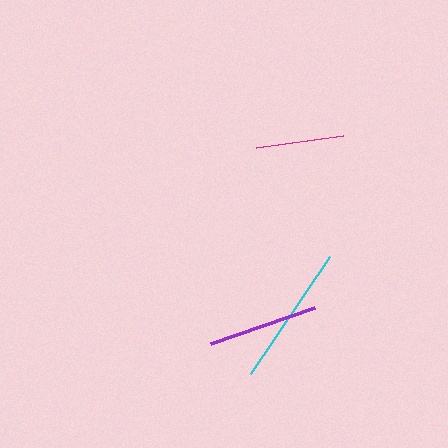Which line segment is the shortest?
The magenta line is the shortest at approximately 88 pixels.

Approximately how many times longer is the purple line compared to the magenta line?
The purple line is approximately 1.2 times the length of the magenta line.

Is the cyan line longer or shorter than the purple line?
The cyan line is longer than the purple line.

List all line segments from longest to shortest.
From longest to shortest: cyan, purple, magenta.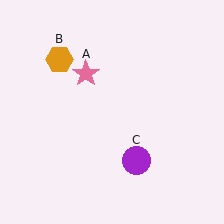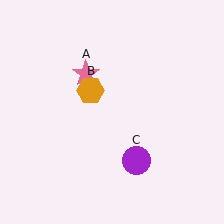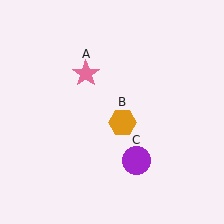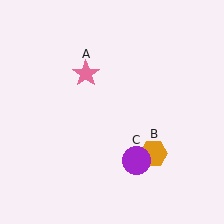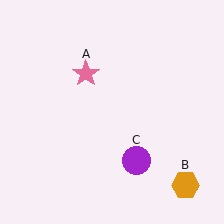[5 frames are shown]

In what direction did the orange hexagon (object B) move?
The orange hexagon (object B) moved down and to the right.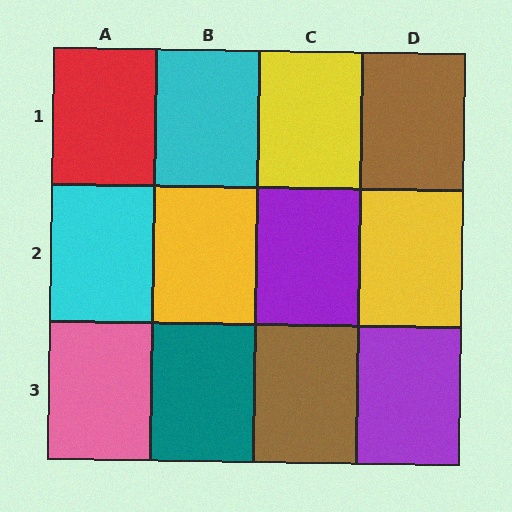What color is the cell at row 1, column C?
Yellow.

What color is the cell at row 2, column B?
Yellow.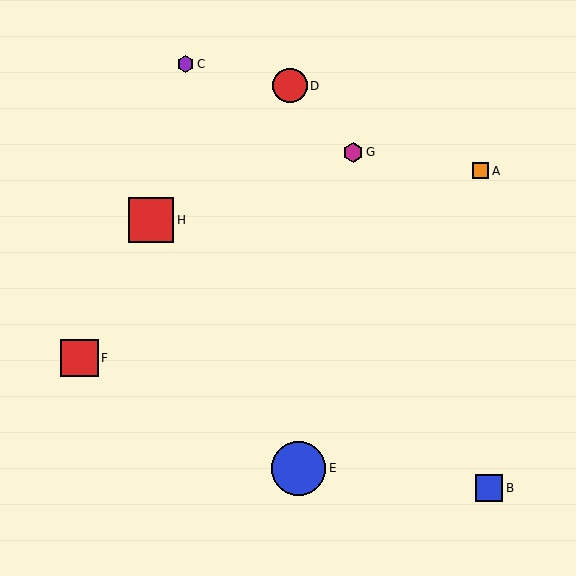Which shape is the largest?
The blue circle (labeled E) is the largest.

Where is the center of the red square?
The center of the red square is at (151, 220).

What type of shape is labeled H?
Shape H is a red square.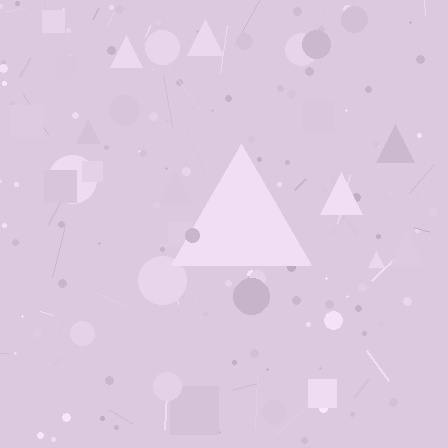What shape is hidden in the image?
A triangle is hidden in the image.